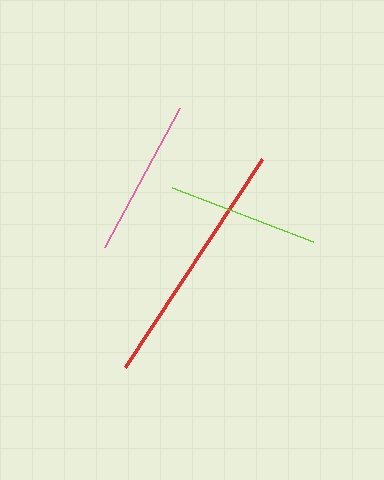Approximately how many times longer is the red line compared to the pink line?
The red line is approximately 1.6 times the length of the pink line.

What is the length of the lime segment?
The lime segment is approximately 152 pixels long.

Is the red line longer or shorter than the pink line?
The red line is longer than the pink line.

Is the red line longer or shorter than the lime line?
The red line is longer than the lime line.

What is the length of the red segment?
The red segment is approximately 250 pixels long.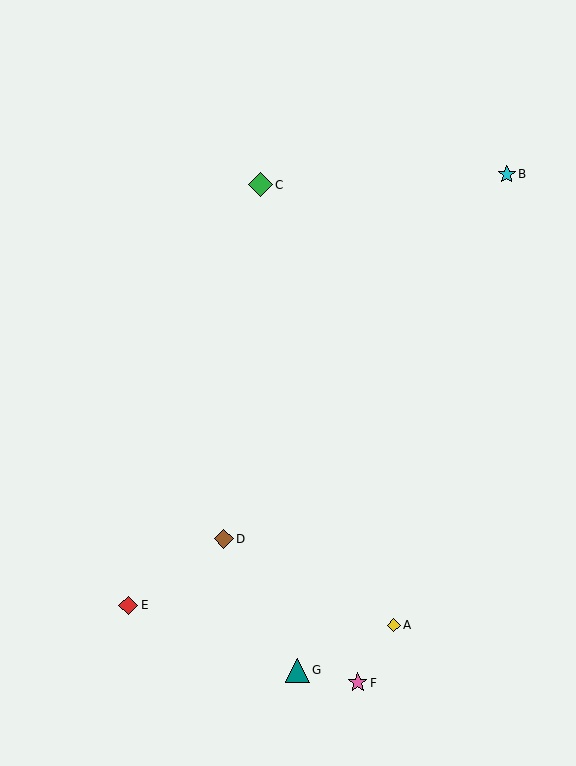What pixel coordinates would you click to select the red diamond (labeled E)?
Click at (128, 605) to select the red diamond E.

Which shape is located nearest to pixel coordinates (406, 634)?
The yellow diamond (labeled A) at (394, 625) is nearest to that location.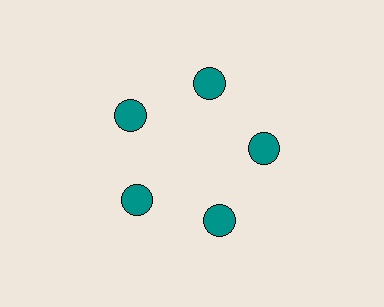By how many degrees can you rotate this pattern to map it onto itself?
The pattern maps onto itself every 72 degrees of rotation.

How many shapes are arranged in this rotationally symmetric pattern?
There are 5 shapes, arranged in 5 groups of 1.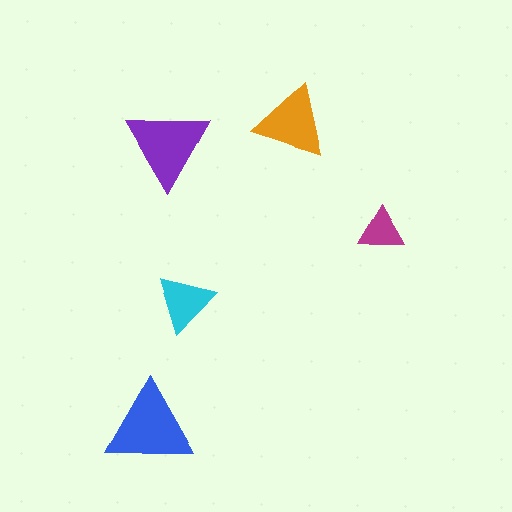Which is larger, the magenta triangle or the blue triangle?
The blue one.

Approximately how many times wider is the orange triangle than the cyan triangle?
About 1.5 times wider.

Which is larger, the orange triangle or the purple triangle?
The purple one.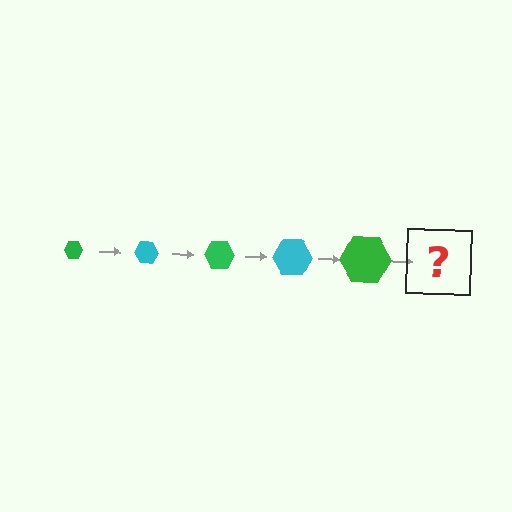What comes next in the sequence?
The next element should be a cyan hexagon, larger than the previous one.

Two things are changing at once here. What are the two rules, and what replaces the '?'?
The two rules are that the hexagon grows larger each step and the color cycles through green and cyan. The '?' should be a cyan hexagon, larger than the previous one.